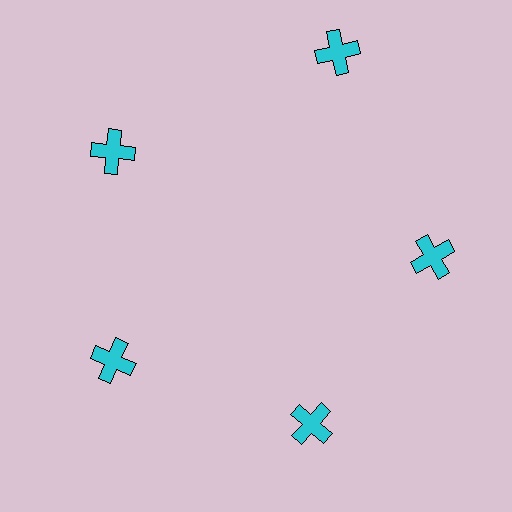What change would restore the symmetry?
The symmetry would be restored by moving it inward, back onto the ring so that all 5 crosses sit at equal angles and equal distance from the center.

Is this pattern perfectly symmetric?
No. The 5 cyan crosses are arranged in a ring, but one element near the 1 o'clock position is pushed outward from the center, breaking the 5-fold rotational symmetry.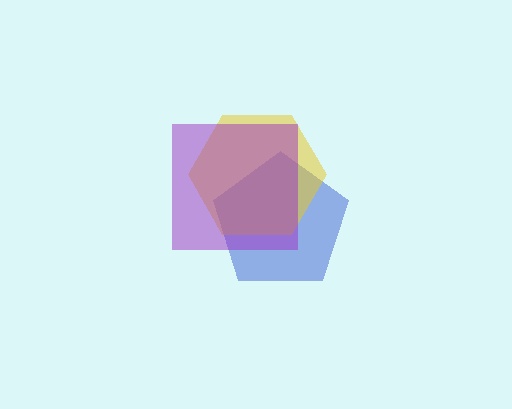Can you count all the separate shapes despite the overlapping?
Yes, there are 3 separate shapes.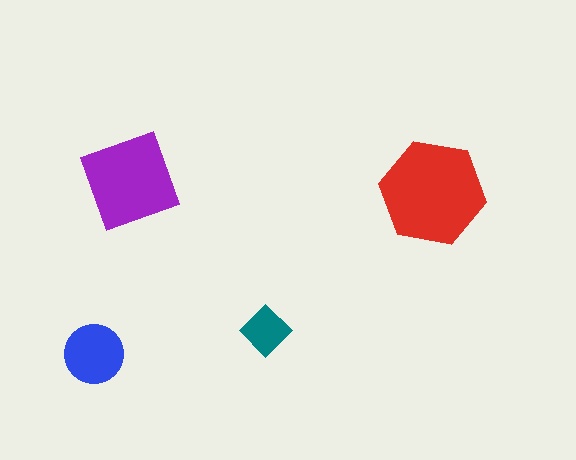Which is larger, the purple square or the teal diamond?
The purple square.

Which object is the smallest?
The teal diamond.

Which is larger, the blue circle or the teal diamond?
The blue circle.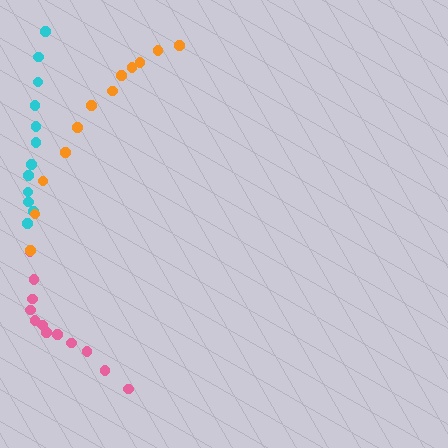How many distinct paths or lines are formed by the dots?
There are 3 distinct paths.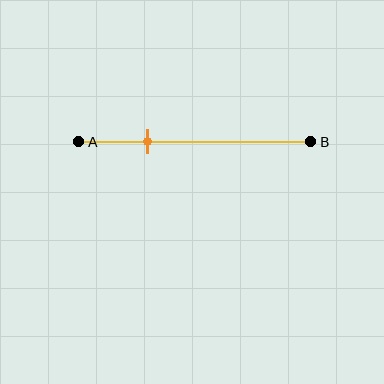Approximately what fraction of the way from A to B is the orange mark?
The orange mark is approximately 30% of the way from A to B.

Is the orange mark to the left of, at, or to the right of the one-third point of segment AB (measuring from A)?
The orange mark is to the left of the one-third point of segment AB.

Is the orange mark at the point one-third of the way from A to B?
No, the mark is at about 30% from A, not at the 33% one-third point.